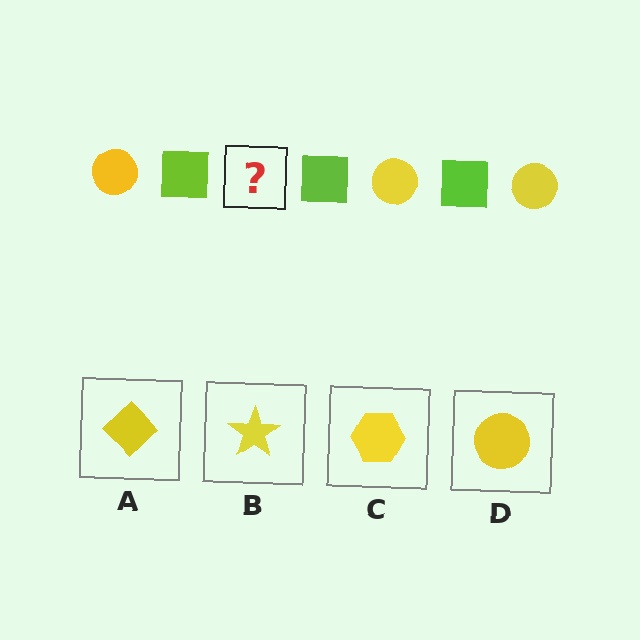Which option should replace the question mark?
Option D.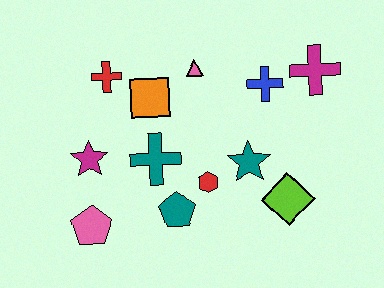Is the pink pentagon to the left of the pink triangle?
Yes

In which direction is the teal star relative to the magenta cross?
The teal star is below the magenta cross.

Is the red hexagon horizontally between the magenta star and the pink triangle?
No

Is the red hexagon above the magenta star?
No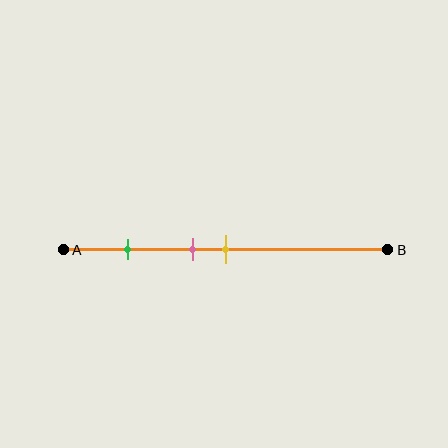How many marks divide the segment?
There are 3 marks dividing the segment.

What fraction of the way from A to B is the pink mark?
The pink mark is approximately 40% (0.4) of the way from A to B.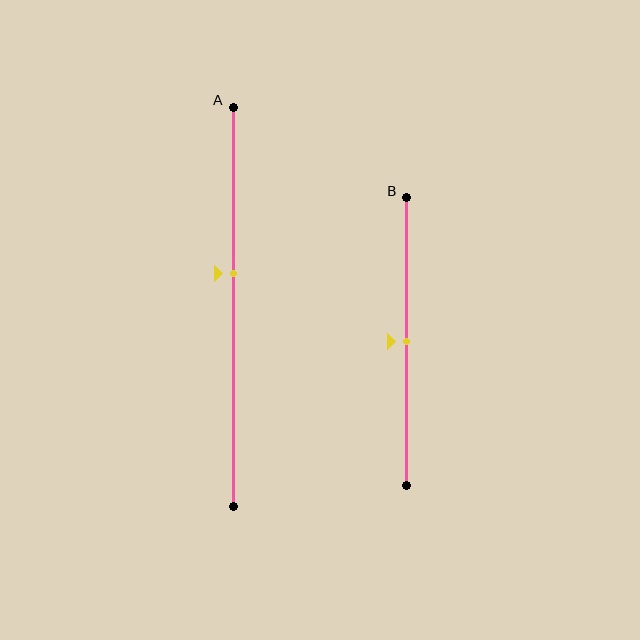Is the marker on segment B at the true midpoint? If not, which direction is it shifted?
Yes, the marker on segment B is at the true midpoint.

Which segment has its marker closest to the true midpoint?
Segment B has its marker closest to the true midpoint.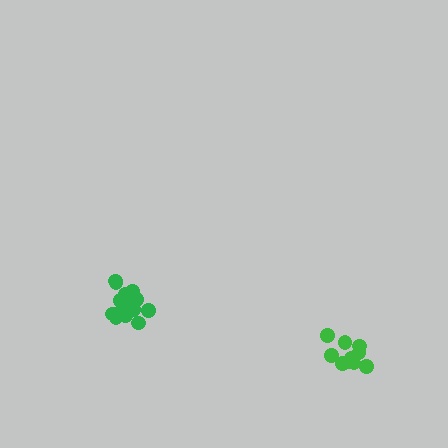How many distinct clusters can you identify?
There are 2 distinct clusters.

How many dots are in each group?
Group 1: 15 dots, Group 2: 11 dots (26 total).